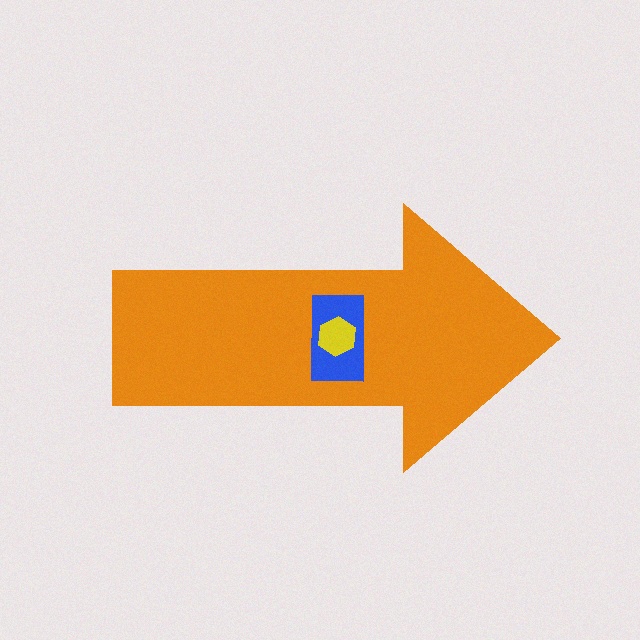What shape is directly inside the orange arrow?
The blue rectangle.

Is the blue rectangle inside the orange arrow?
Yes.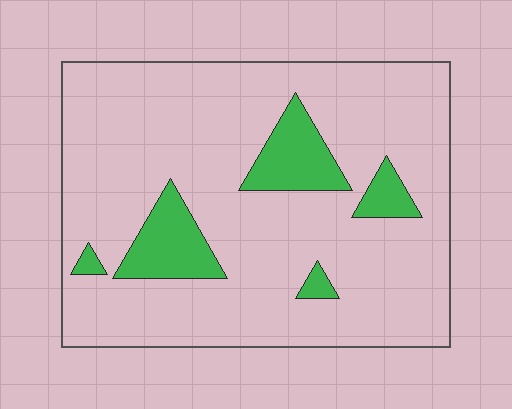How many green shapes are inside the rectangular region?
5.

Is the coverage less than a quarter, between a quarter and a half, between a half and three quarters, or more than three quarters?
Less than a quarter.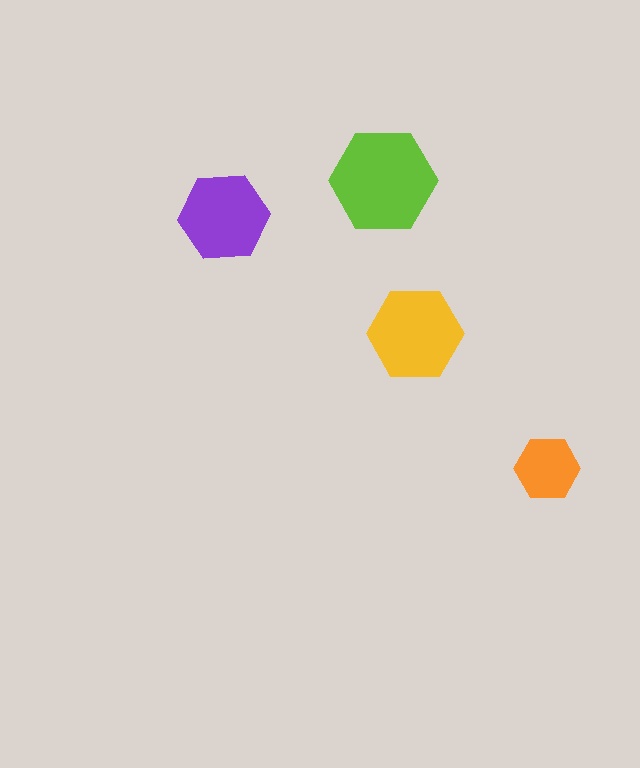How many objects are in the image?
There are 4 objects in the image.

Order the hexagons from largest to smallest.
the lime one, the yellow one, the purple one, the orange one.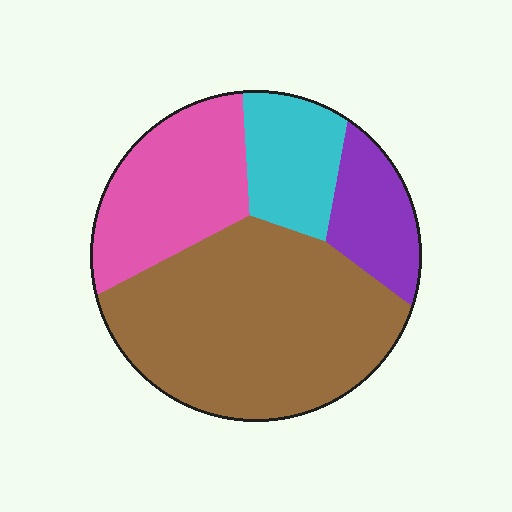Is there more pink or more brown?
Brown.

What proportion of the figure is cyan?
Cyan takes up about one eighth (1/8) of the figure.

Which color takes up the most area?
Brown, at roughly 50%.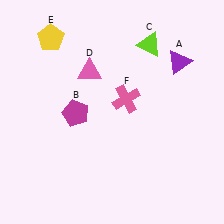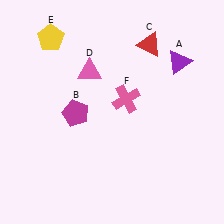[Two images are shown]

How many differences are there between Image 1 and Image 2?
There is 1 difference between the two images.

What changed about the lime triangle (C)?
In Image 1, C is lime. In Image 2, it changed to red.